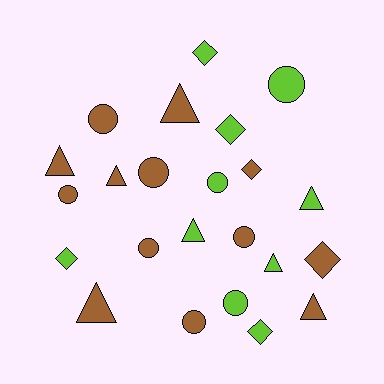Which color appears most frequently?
Brown, with 13 objects.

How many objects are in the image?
There are 23 objects.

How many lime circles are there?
There are 3 lime circles.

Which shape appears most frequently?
Circle, with 9 objects.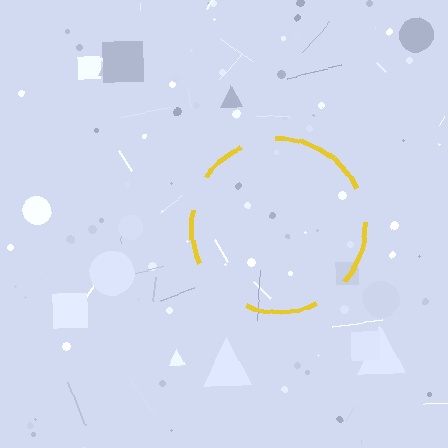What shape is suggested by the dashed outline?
The dashed outline suggests a circle.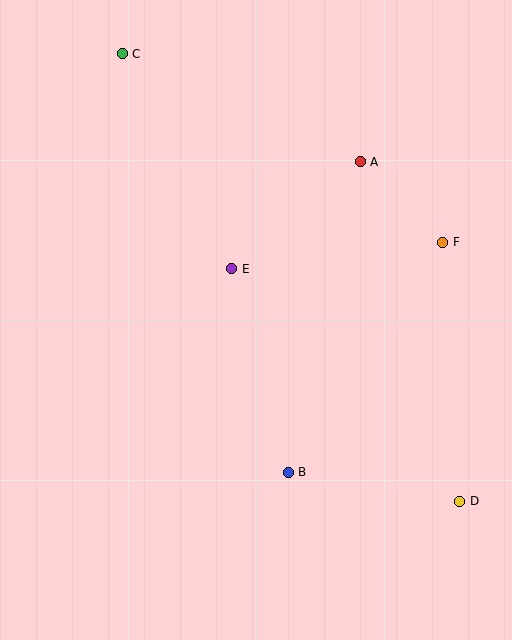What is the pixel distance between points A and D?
The distance between A and D is 354 pixels.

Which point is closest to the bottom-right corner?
Point D is closest to the bottom-right corner.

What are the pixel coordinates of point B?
Point B is at (288, 472).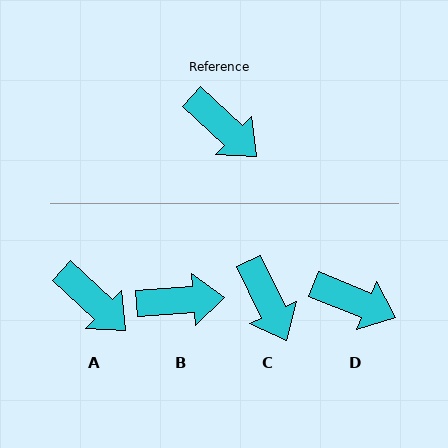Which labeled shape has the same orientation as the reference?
A.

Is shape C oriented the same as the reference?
No, it is off by about 22 degrees.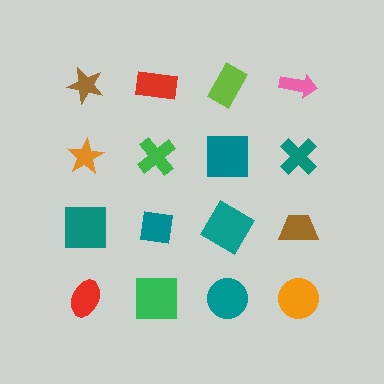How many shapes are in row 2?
4 shapes.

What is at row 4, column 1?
A red ellipse.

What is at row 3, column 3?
A teal diamond.